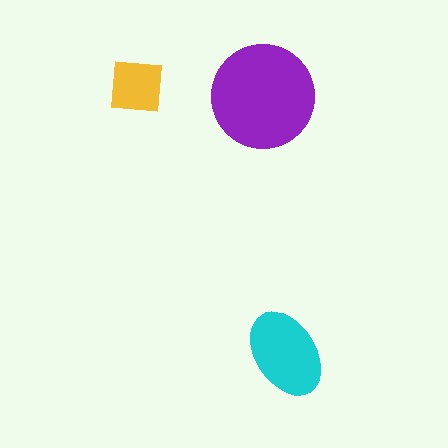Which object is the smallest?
The yellow square.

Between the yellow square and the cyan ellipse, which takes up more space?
The cyan ellipse.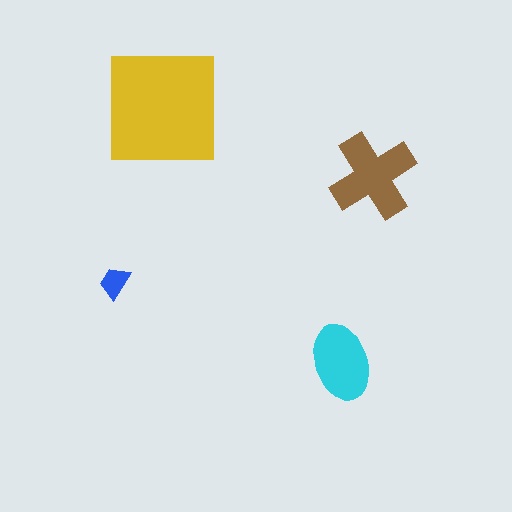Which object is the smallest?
The blue trapezoid.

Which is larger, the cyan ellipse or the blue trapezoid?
The cyan ellipse.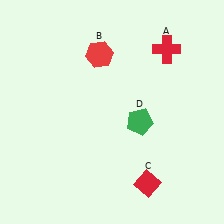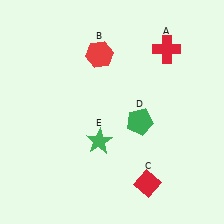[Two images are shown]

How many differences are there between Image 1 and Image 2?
There is 1 difference between the two images.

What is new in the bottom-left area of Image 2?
A green star (E) was added in the bottom-left area of Image 2.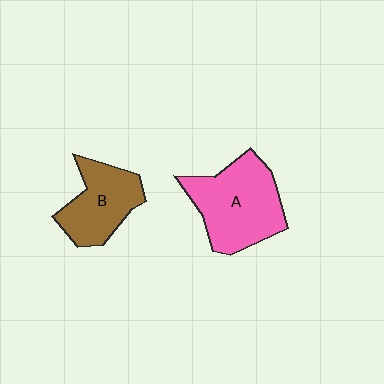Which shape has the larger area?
Shape A (pink).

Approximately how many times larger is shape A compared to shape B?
Approximately 1.4 times.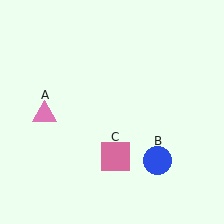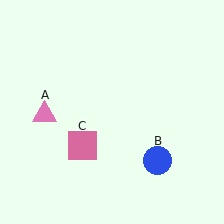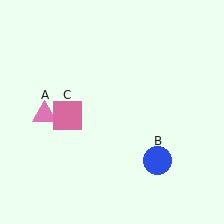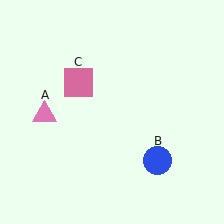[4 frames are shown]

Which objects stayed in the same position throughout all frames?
Pink triangle (object A) and blue circle (object B) remained stationary.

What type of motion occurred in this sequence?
The pink square (object C) rotated clockwise around the center of the scene.